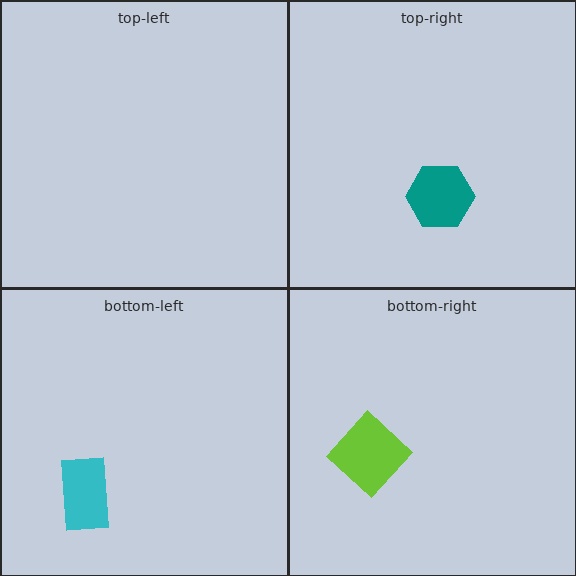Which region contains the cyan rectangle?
The bottom-left region.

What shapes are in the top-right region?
The teal hexagon.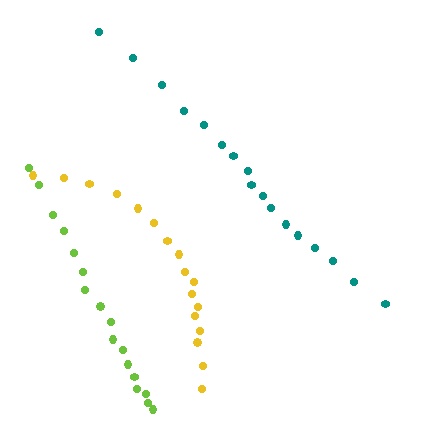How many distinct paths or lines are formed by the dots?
There are 3 distinct paths.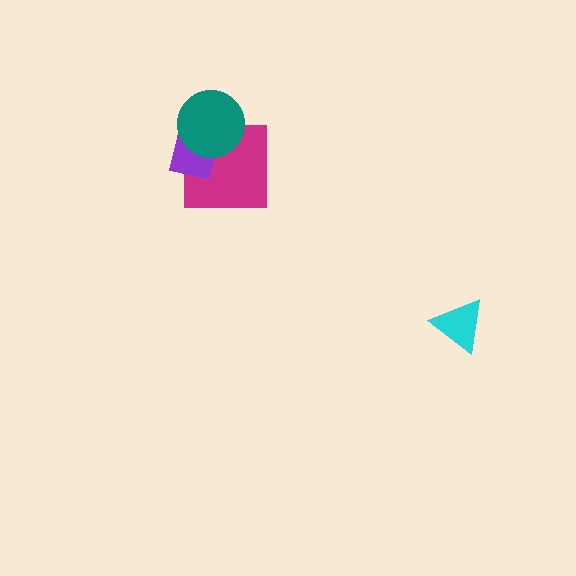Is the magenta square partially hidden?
Yes, it is partially covered by another shape.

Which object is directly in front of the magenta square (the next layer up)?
The purple rectangle is directly in front of the magenta square.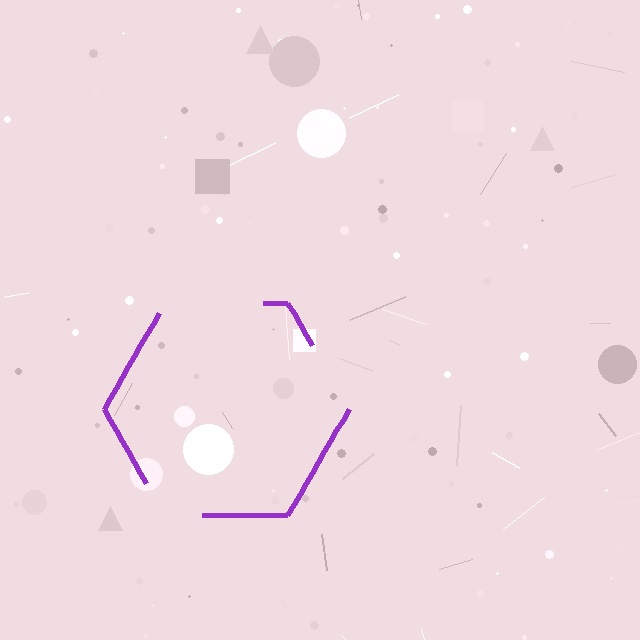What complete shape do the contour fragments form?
The contour fragments form a hexagon.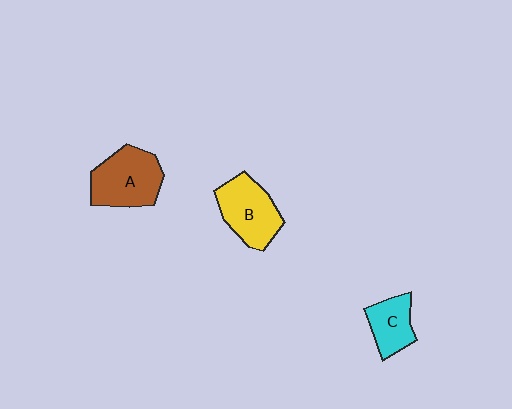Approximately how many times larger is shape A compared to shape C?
Approximately 1.6 times.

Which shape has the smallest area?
Shape C (cyan).